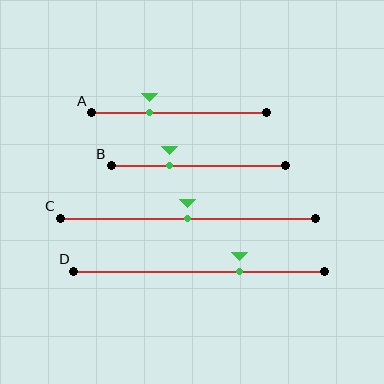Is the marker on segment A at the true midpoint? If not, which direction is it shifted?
No, the marker on segment A is shifted to the left by about 17% of the segment length.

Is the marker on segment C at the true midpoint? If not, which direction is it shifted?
Yes, the marker on segment C is at the true midpoint.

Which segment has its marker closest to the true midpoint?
Segment C has its marker closest to the true midpoint.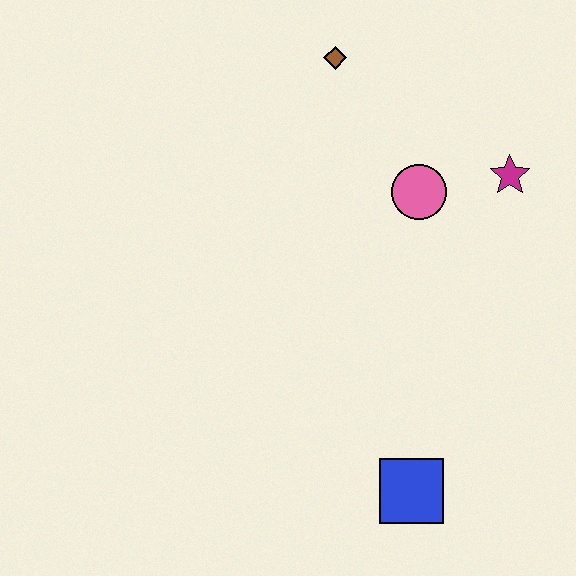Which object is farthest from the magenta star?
The blue square is farthest from the magenta star.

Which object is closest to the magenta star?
The pink circle is closest to the magenta star.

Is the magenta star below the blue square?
No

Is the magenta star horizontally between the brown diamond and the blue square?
No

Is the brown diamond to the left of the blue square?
Yes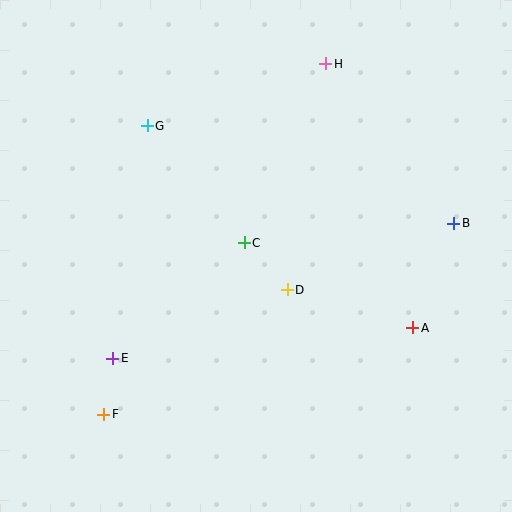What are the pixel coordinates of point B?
Point B is at (454, 223).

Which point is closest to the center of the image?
Point C at (244, 243) is closest to the center.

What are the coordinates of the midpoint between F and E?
The midpoint between F and E is at (108, 386).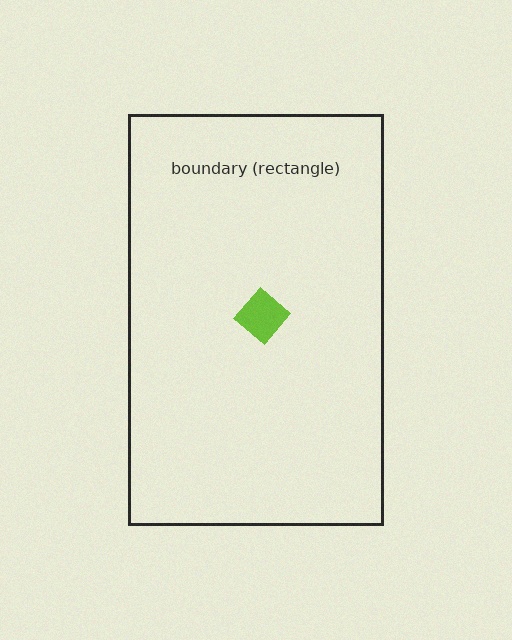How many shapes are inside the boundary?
1 inside, 0 outside.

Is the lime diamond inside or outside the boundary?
Inside.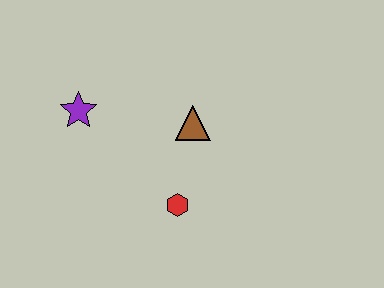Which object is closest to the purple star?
The brown triangle is closest to the purple star.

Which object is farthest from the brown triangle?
The purple star is farthest from the brown triangle.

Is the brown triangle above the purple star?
No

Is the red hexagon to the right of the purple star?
Yes